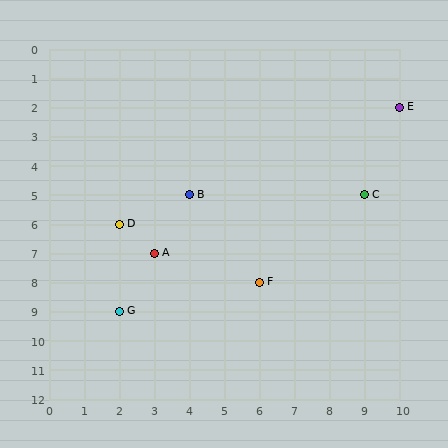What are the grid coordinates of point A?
Point A is at grid coordinates (3, 7).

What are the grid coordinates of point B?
Point B is at grid coordinates (4, 5).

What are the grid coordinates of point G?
Point G is at grid coordinates (2, 9).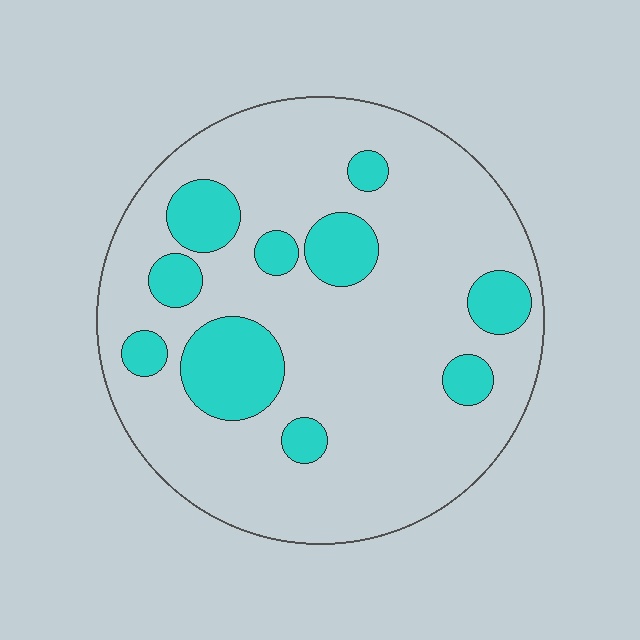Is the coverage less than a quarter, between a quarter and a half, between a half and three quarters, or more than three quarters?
Less than a quarter.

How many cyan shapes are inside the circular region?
10.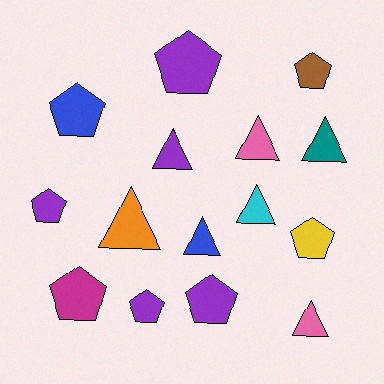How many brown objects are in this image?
There is 1 brown object.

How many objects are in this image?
There are 15 objects.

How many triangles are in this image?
There are 7 triangles.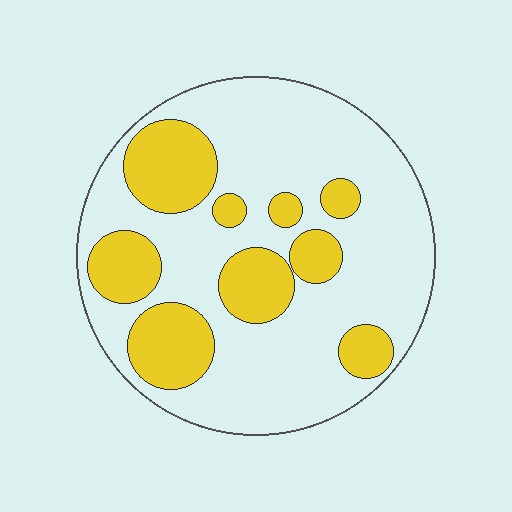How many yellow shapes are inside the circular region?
9.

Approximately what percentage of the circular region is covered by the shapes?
Approximately 30%.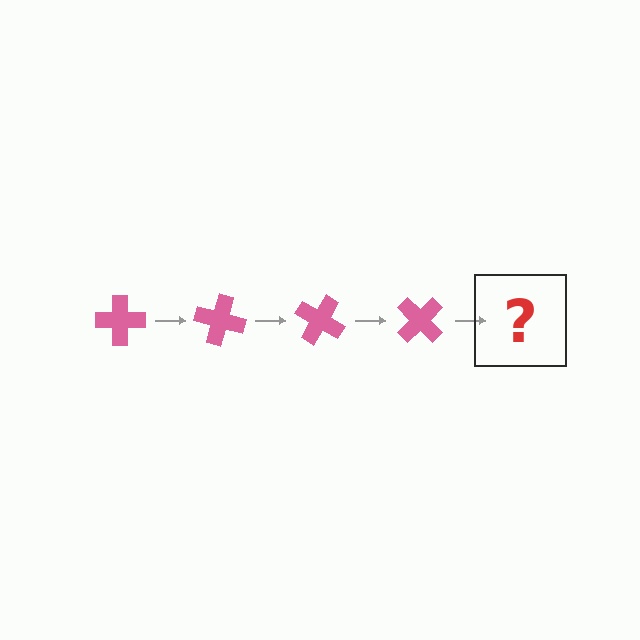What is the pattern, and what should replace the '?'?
The pattern is that the cross rotates 15 degrees each step. The '?' should be a pink cross rotated 60 degrees.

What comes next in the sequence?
The next element should be a pink cross rotated 60 degrees.